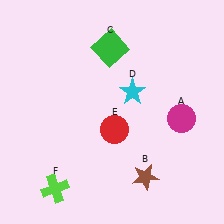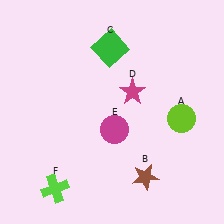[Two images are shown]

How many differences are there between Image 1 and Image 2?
There are 3 differences between the two images.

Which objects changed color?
A changed from magenta to lime. D changed from cyan to magenta. E changed from red to magenta.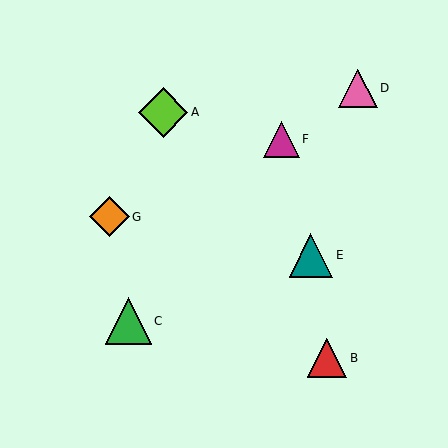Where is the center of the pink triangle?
The center of the pink triangle is at (358, 88).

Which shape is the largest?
The lime diamond (labeled A) is the largest.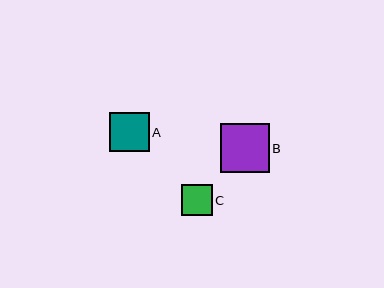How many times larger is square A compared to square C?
Square A is approximately 1.3 times the size of square C.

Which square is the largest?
Square B is the largest with a size of approximately 49 pixels.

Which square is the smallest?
Square C is the smallest with a size of approximately 31 pixels.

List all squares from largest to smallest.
From largest to smallest: B, A, C.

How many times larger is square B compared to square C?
Square B is approximately 1.6 times the size of square C.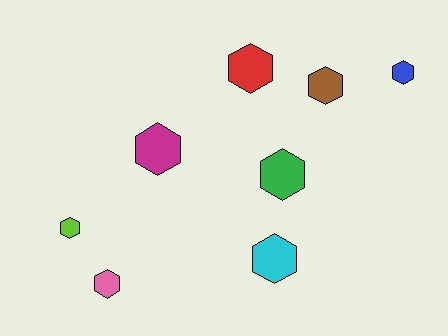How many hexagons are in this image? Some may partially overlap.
There are 8 hexagons.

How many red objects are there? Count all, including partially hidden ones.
There is 1 red object.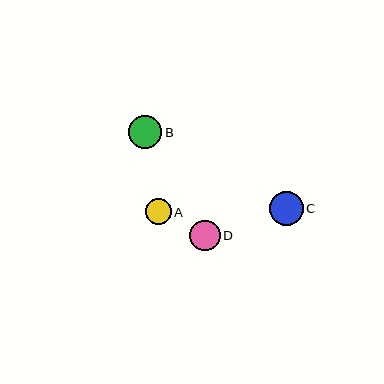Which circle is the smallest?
Circle A is the smallest with a size of approximately 26 pixels.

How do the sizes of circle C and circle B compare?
Circle C and circle B are approximately the same size.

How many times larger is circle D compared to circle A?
Circle D is approximately 1.2 times the size of circle A.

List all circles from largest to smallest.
From largest to smallest: C, B, D, A.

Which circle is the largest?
Circle C is the largest with a size of approximately 34 pixels.